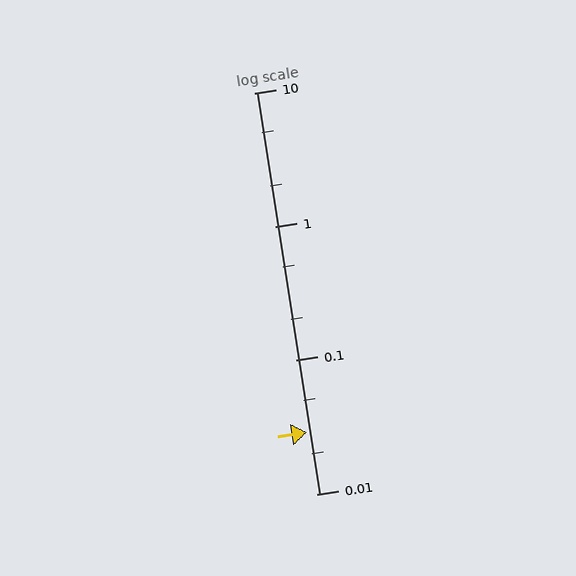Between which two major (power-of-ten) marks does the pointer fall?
The pointer is between 0.01 and 0.1.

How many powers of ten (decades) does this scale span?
The scale spans 3 decades, from 0.01 to 10.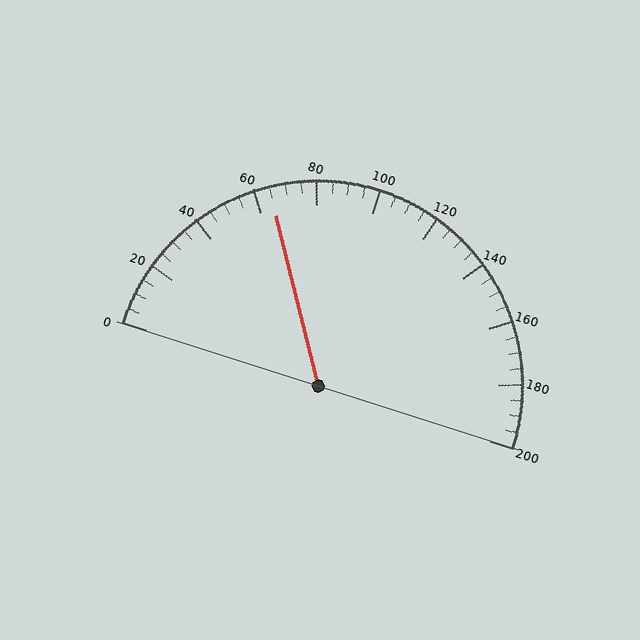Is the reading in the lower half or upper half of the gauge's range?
The reading is in the lower half of the range (0 to 200).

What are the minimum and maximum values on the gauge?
The gauge ranges from 0 to 200.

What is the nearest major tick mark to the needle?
The nearest major tick mark is 60.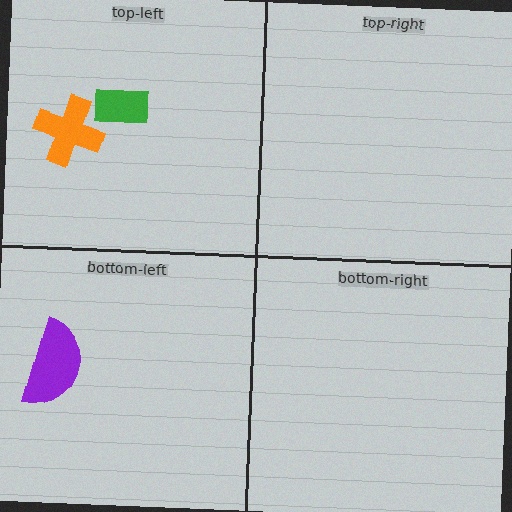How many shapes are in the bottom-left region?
1.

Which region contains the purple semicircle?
The bottom-left region.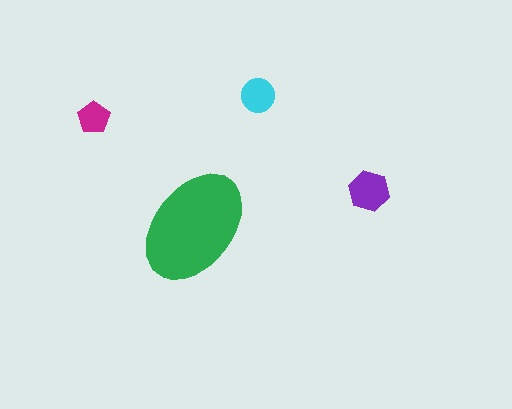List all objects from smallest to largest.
The magenta pentagon, the cyan circle, the purple hexagon, the green ellipse.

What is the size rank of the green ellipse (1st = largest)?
1st.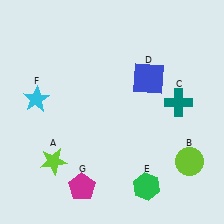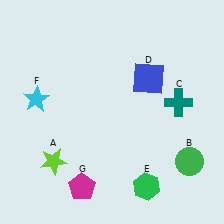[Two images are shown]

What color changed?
The circle (B) changed from lime in Image 1 to green in Image 2.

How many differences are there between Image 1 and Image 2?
There is 1 difference between the two images.